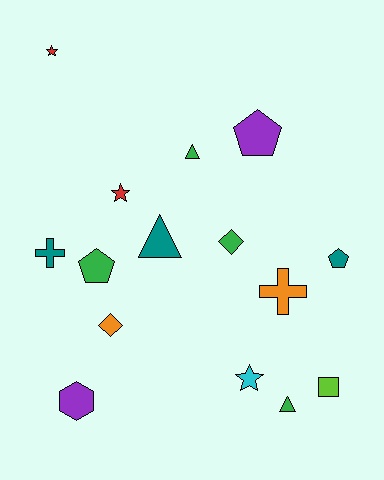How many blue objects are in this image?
There are no blue objects.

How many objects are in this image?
There are 15 objects.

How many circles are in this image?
There are no circles.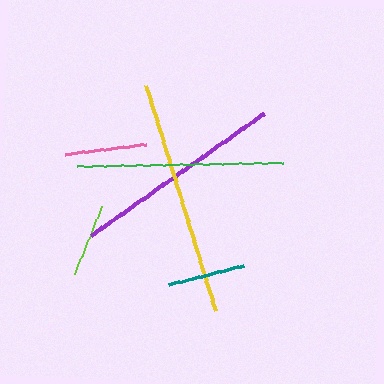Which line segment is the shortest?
The lime line is the shortest at approximately 74 pixels.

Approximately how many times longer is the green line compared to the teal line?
The green line is approximately 2.6 times the length of the teal line.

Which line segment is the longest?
The yellow line is the longest at approximately 237 pixels.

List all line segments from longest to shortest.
From longest to shortest: yellow, purple, green, pink, teal, lime.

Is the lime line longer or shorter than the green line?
The green line is longer than the lime line.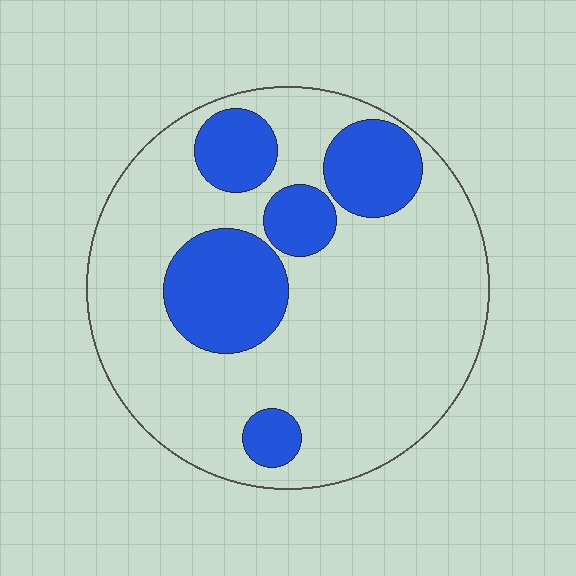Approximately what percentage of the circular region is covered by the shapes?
Approximately 25%.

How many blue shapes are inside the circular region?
5.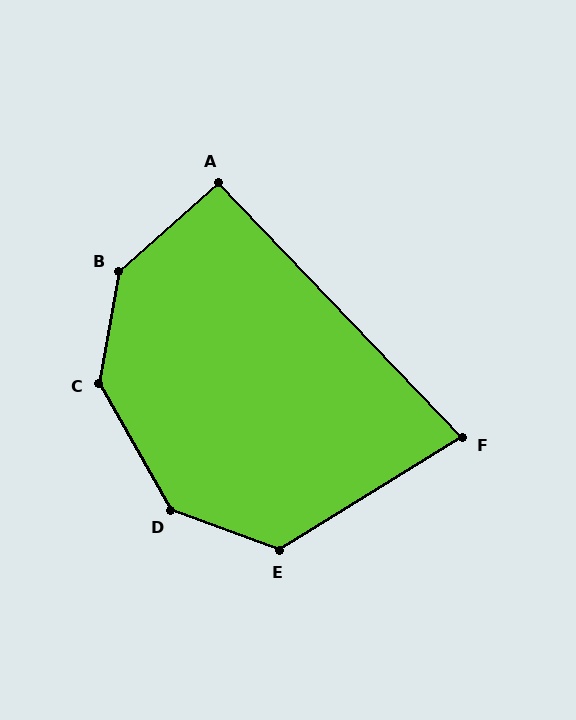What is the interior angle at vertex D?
Approximately 140 degrees (obtuse).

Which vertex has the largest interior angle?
B, at approximately 142 degrees.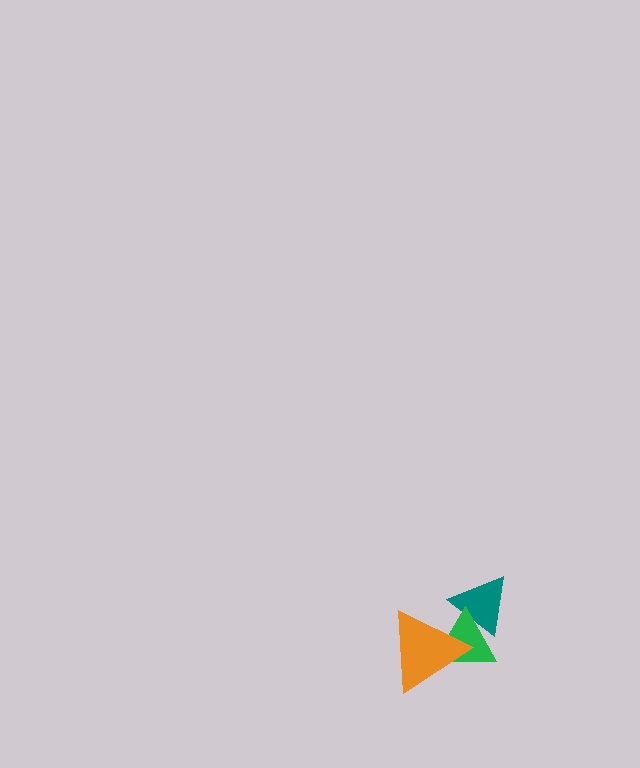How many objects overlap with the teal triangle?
2 objects overlap with the teal triangle.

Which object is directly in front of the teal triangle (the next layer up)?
The green triangle is directly in front of the teal triangle.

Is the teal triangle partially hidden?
Yes, it is partially covered by another shape.